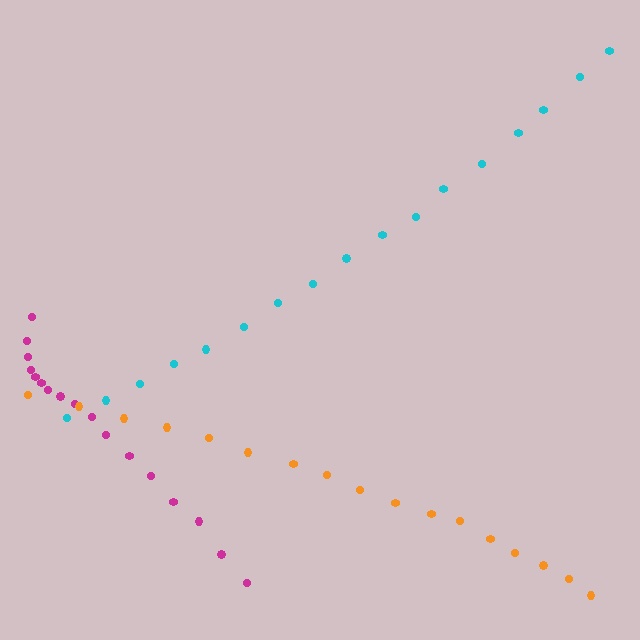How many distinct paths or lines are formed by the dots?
There are 3 distinct paths.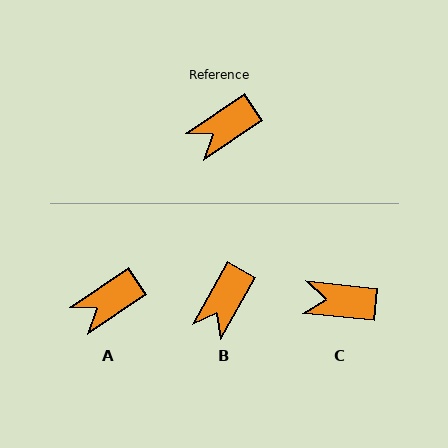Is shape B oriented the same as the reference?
No, it is off by about 27 degrees.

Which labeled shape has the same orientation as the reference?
A.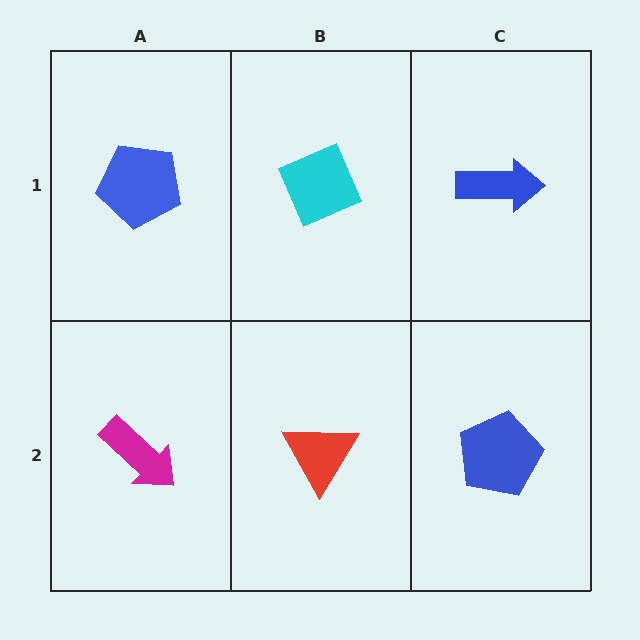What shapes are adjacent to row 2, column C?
A blue arrow (row 1, column C), a red triangle (row 2, column B).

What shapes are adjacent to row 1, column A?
A magenta arrow (row 2, column A), a cyan diamond (row 1, column B).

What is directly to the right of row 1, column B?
A blue arrow.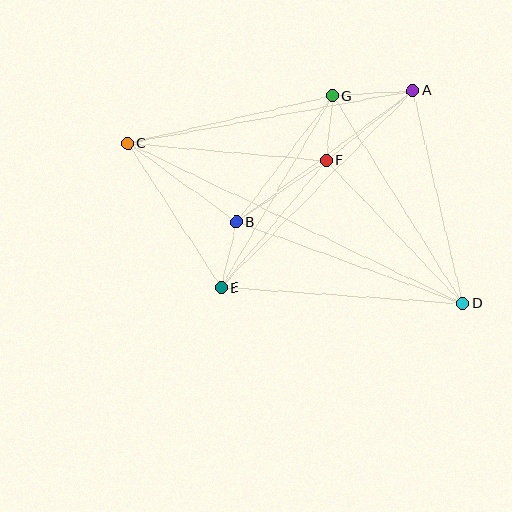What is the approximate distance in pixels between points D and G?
The distance between D and G is approximately 245 pixels.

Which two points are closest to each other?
Points F and G are closest to each other.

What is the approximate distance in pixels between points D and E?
The distance between D and E is approximately 242 pixels.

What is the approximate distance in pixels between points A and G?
The distance between A and G is approximately 81 pixels.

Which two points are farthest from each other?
Points C and D are farthest from each other.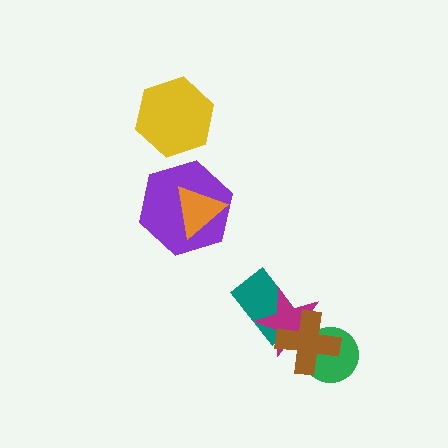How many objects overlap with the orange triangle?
1 object overlaps with the orange triangle.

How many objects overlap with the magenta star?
3 objects overlap with the magenta star.